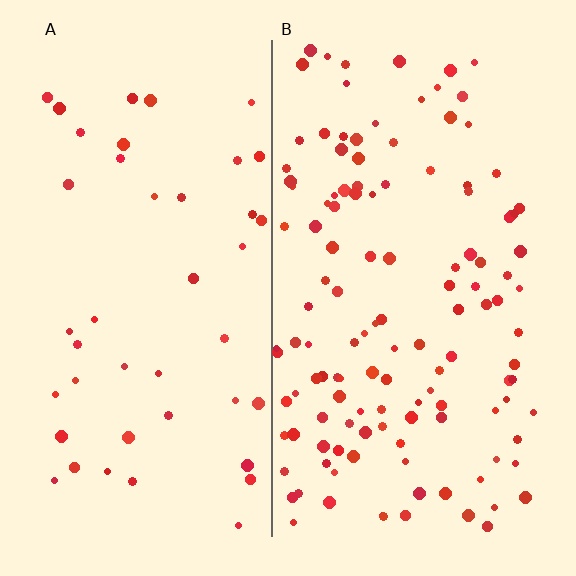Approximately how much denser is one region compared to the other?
Approximately 2.9× — region B over region A.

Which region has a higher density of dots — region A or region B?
B (the right).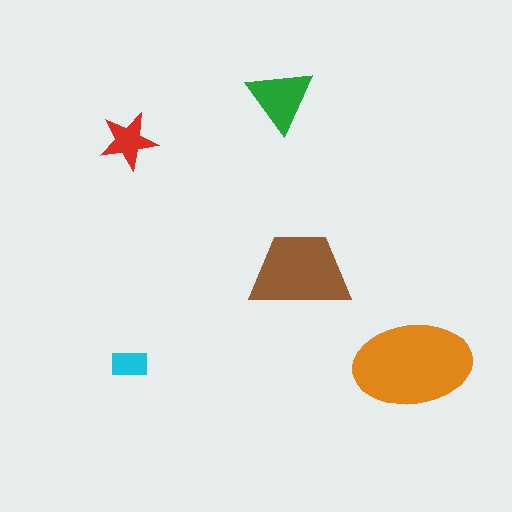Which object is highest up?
The green triangle is topmost.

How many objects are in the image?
There are 5 objects in the image.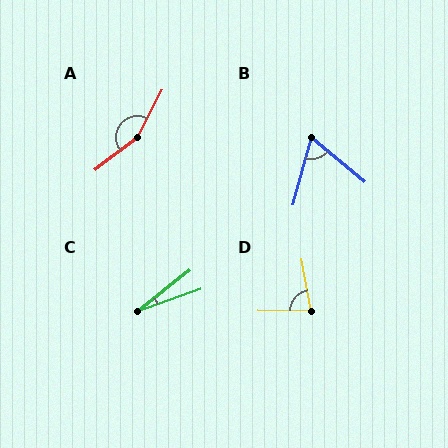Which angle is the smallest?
C, at approximately 19 degrees.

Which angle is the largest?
A, at approximately 155 degrees.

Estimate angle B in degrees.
Approximately 66 degrees.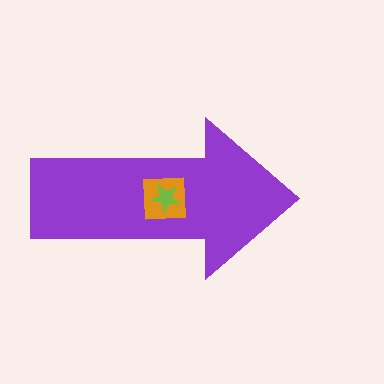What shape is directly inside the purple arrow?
The orange square.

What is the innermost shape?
The lime star.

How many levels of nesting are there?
3.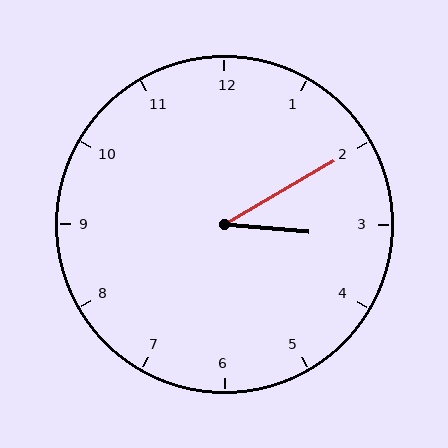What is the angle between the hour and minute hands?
Approximately 35 degrees.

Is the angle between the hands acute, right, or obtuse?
It is acute.